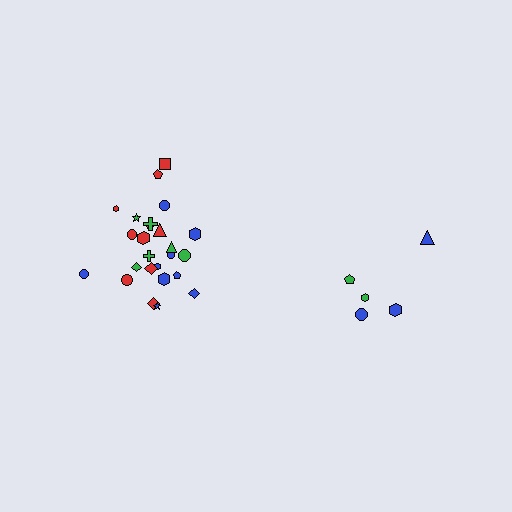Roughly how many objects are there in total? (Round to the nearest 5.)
Roughly 30 objects in total.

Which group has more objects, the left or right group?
The left group.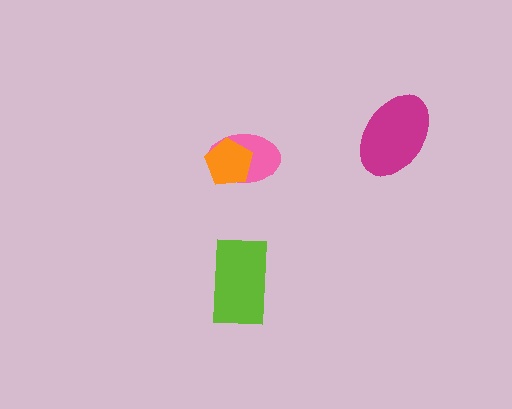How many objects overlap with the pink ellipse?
1 object overlaps with the pink ellipse.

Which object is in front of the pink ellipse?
The orange pentagon is in front of the pink ellipse.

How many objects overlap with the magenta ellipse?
0 objects overlap with the magenta ellipse.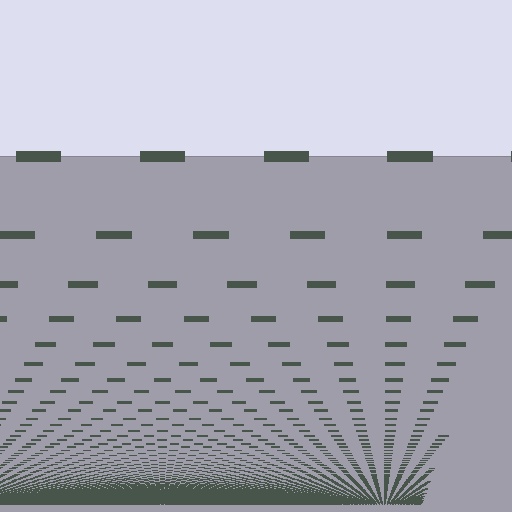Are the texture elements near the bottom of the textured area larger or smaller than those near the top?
Smaller. The gradient is inverted — elements near the bottom are smaller and denser.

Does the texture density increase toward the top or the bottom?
Density increases toward the bottom.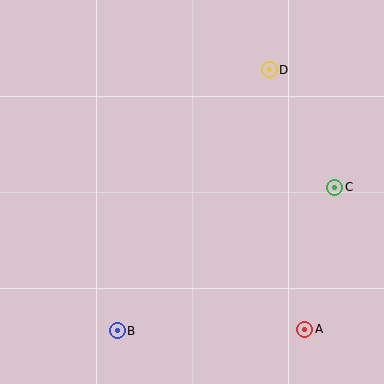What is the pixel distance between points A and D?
The distance between A and D is 262 pixels.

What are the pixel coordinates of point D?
Point D is at (269, 70).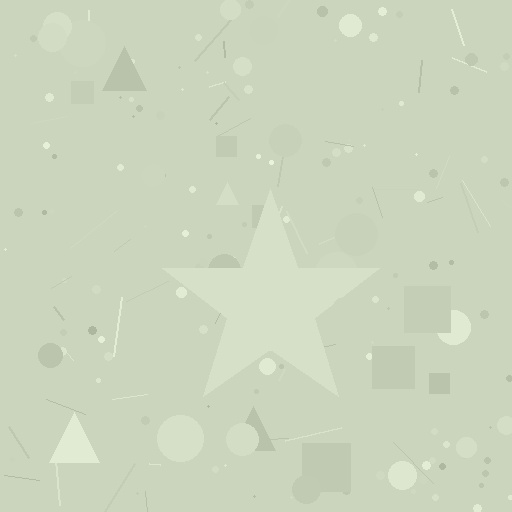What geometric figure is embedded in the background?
A star is embedded in the background.